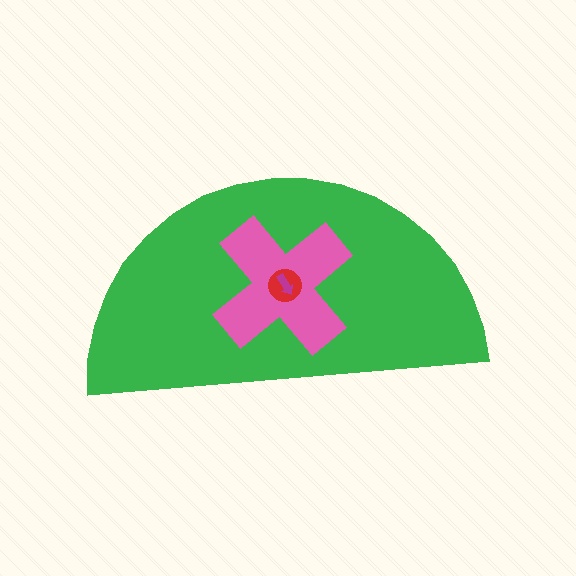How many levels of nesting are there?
4.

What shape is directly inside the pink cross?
The red circle.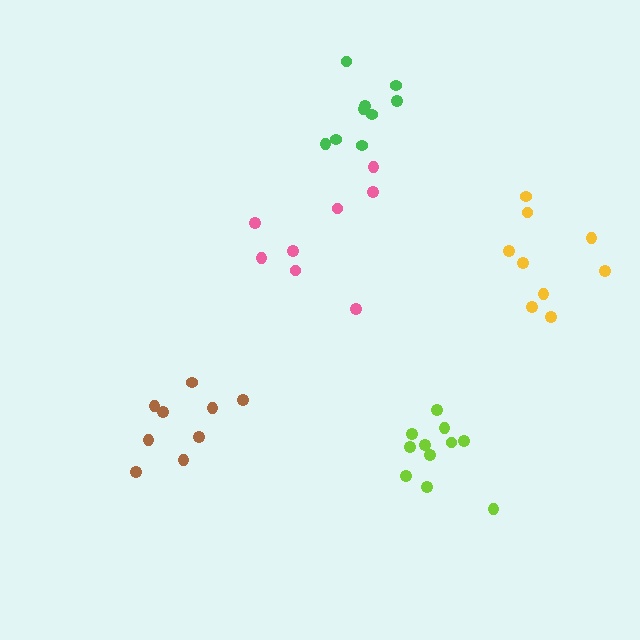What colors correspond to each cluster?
The clusters are colored: brown, pink, lime, yellow, green.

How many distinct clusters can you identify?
There are 5 distinct clusters.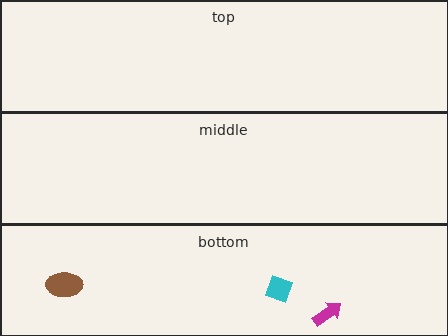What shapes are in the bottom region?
The brown ellipse, the cyan diamond, the magenta arrow.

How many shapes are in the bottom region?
3.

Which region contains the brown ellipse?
The bottom region.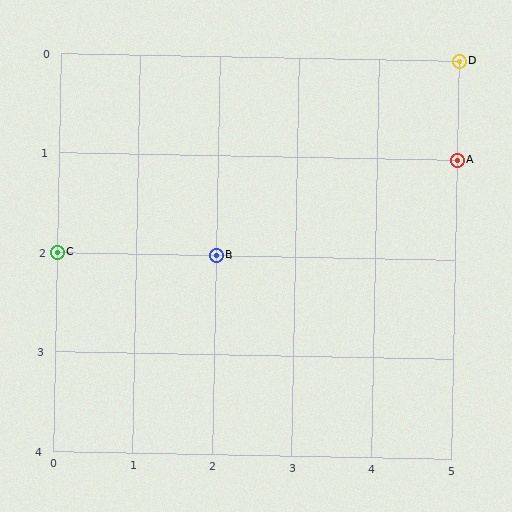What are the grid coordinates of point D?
Point D is at grid coordinates (5, 0).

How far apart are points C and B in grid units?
Points C and B are 2 columns apart.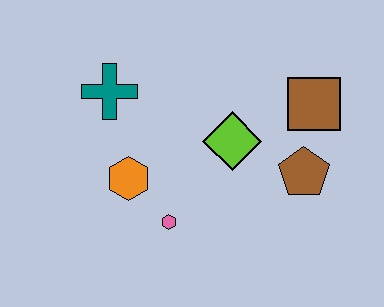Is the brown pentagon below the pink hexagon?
No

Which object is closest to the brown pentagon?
The brown square is closest to the brown pentagon.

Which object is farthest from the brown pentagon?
The teal cross is farthest from the brown pentagon.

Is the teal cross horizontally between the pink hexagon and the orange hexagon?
No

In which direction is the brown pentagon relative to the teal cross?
The brown pentagon is to the right of the teal cross.